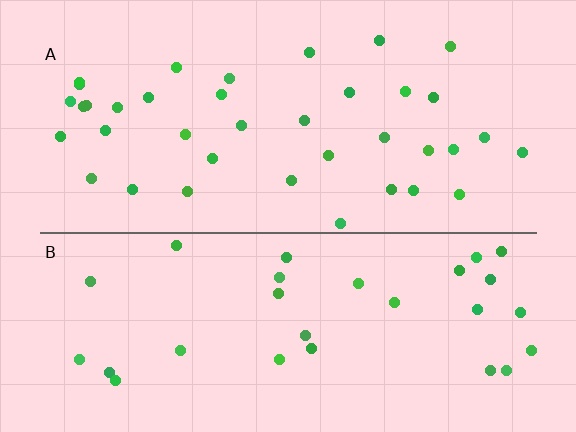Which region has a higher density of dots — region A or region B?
A (the top).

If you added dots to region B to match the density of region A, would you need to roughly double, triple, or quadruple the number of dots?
Approximately double.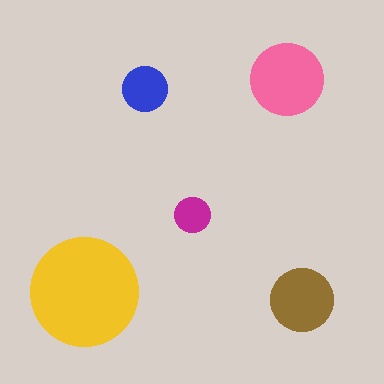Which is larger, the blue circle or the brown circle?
The brown one.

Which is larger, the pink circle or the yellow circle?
The yellow one.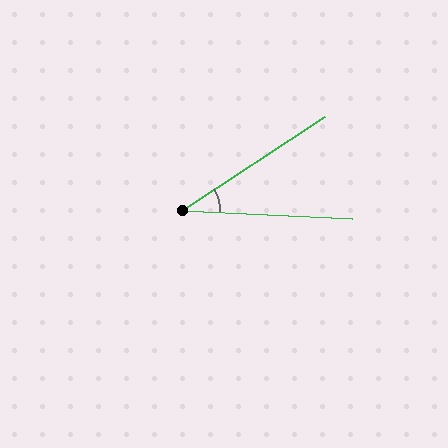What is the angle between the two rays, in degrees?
Approximately 36 degrees.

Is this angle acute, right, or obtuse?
It is acute.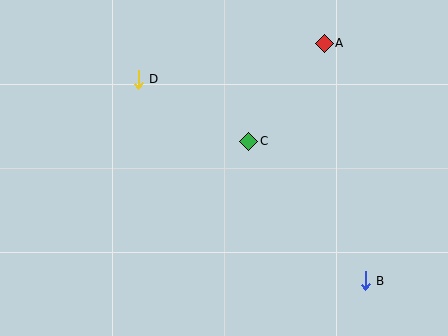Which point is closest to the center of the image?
Point C at (249, 141) is closest to the center.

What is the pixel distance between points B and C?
The distance between B and C is 181 pixels.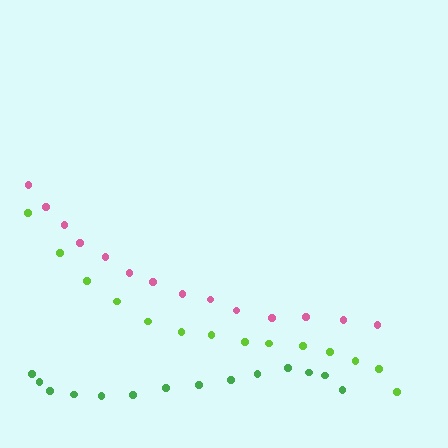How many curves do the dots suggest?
There are 3 distinct paths.